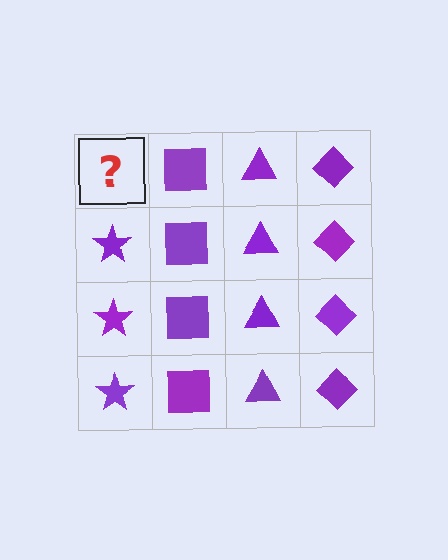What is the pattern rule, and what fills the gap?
The rule is that each column has a consistent shape. The gap should be filled with a purple star.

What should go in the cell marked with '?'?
The missing cell should contain a purple star.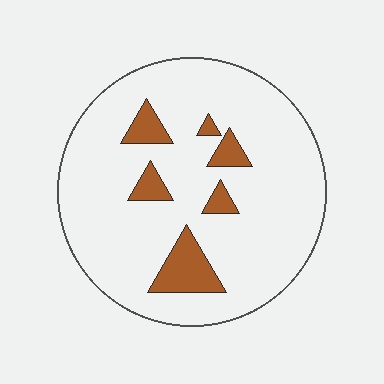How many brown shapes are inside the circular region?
6.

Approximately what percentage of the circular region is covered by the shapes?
Approximately 10%.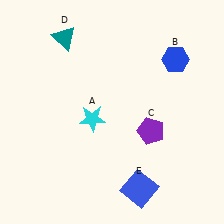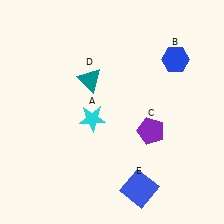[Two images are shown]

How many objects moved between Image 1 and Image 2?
1 object moved between the two images.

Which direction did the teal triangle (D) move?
The teal triangle (D) moved down.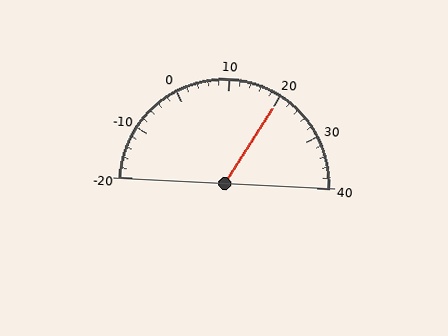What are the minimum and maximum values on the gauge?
The gauge ranges from -20 to 40.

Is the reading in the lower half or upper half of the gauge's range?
The reading is in the upper half of the range (-20 to 40).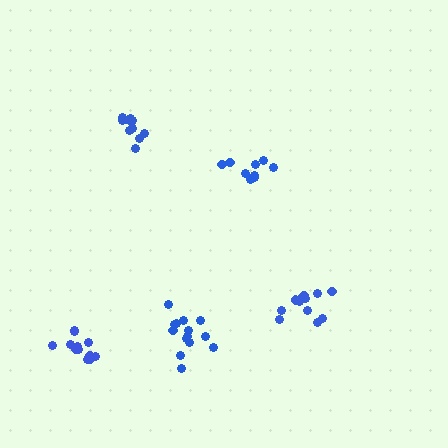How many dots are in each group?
Group 1: 9 dots, Group 2: 13 dots, Group 3: 14 dots, Group 4: 12 dots, Group 5: 11 dots (59 total).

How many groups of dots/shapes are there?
There are 5 groups.